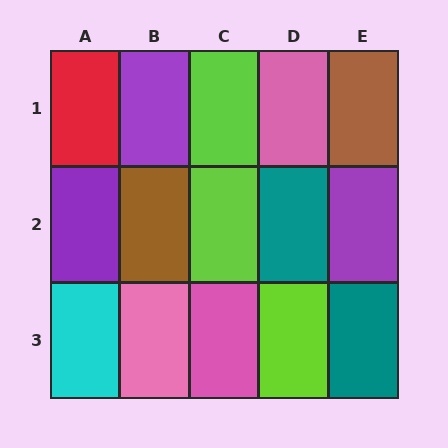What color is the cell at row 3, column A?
Cyan.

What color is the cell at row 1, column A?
Red.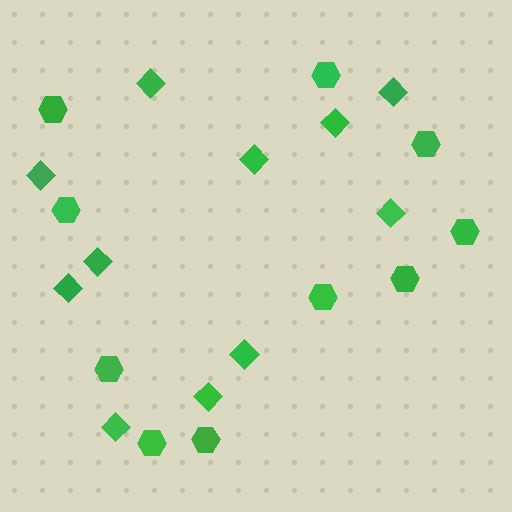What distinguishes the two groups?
There are 2 groups: one group of hexagons (10) and one group of diamonds (11).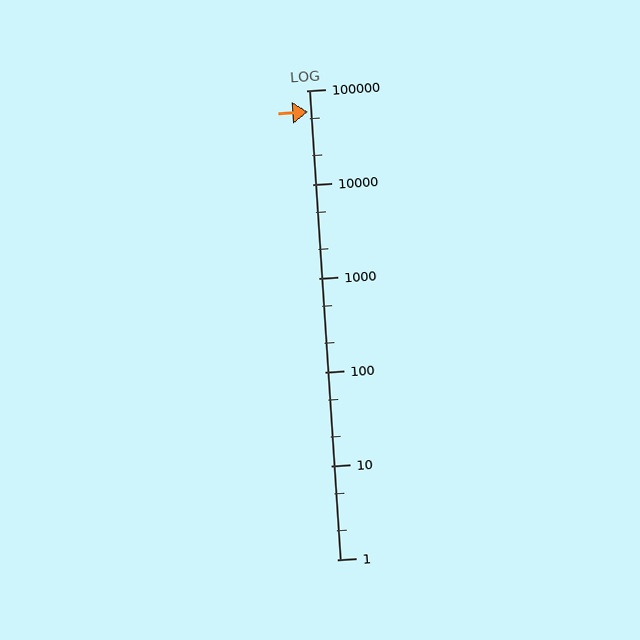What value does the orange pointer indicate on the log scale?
The pointer indicates approximately 59000.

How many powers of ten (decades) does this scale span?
The scale spans 5 decades, from 1 to 100000.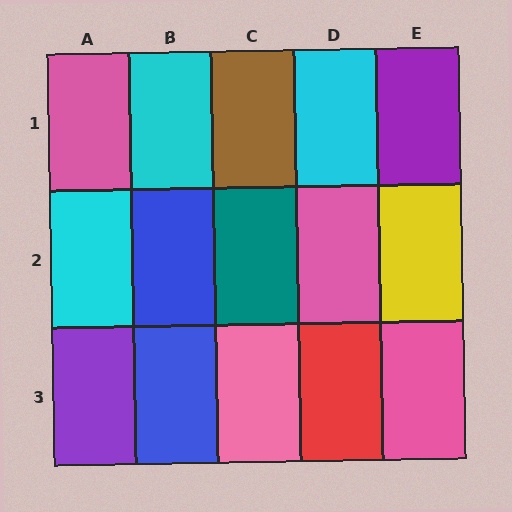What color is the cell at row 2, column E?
Yellow.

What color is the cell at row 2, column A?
Cyan.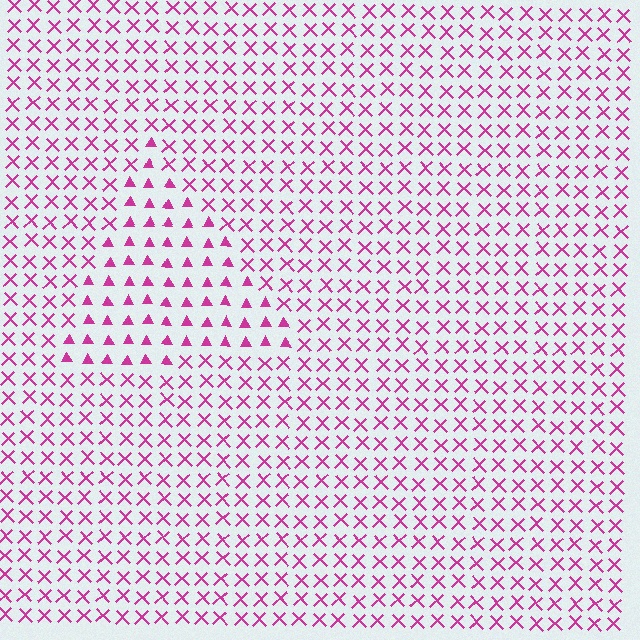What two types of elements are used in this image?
The image uses triangles inside the triangle region and X marks outside it.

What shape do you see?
I see a triangle.